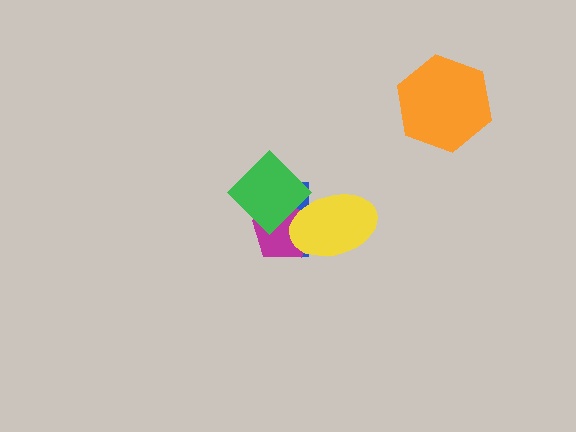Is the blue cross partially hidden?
Yes, it is partially covered by another shape.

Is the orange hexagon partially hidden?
No, no other shape covers it.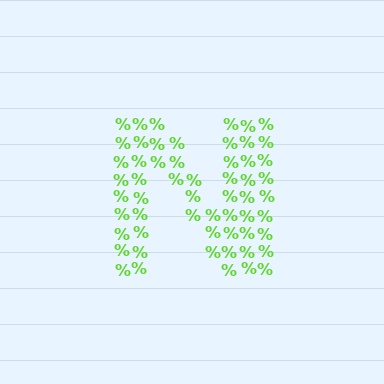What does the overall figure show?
The overall figure shows the letter N.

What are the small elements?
The small elements are percent signs.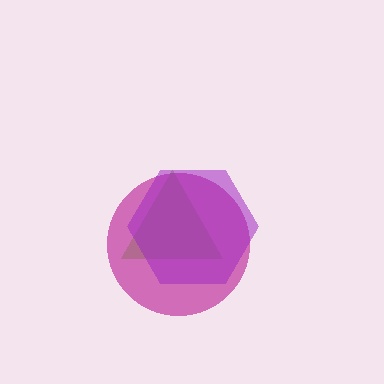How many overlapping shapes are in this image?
There are 3 overlapping shapes in the image.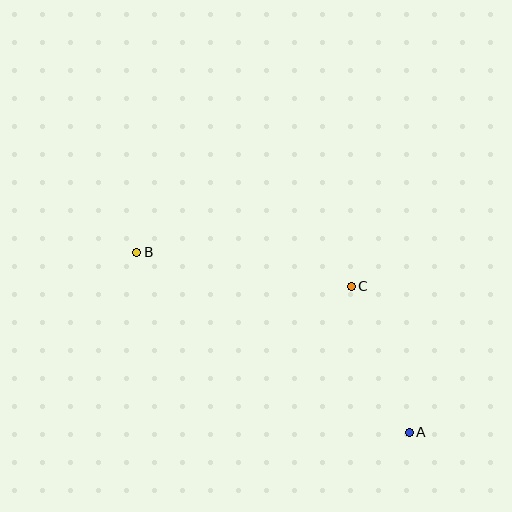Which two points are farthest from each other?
Points A and B are farthest from each other.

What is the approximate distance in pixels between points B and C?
The distance between B and C is approximately 218 pixels.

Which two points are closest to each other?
Points A and C are closest to each other.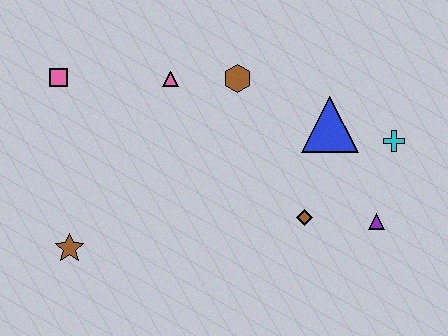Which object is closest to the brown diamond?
The purple triangle is closest to the brown diamond.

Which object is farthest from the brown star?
The cyan cross is farthest from the brown star.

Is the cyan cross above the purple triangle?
Yes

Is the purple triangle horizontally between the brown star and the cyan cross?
Yes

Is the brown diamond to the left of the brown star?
No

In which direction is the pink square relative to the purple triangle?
The pink square is to the left of the purple triangle.